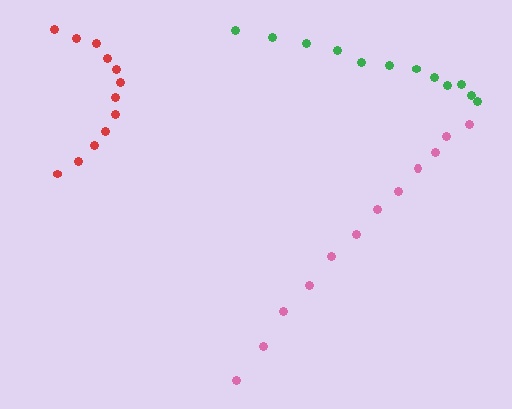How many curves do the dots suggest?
There are 3 distinct paths.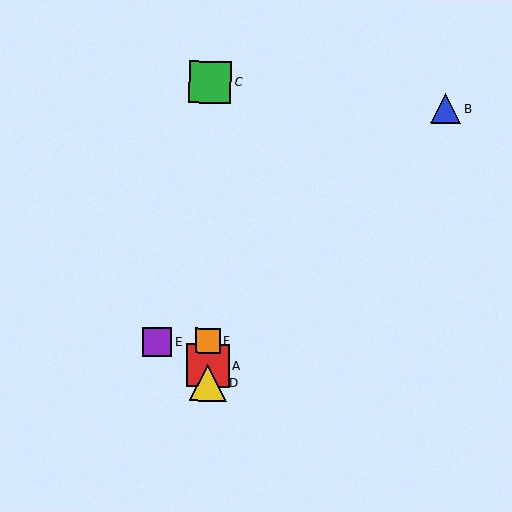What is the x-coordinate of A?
Object A is at x≈208.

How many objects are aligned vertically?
4 objects (A, C, D, F) are aligned vertically.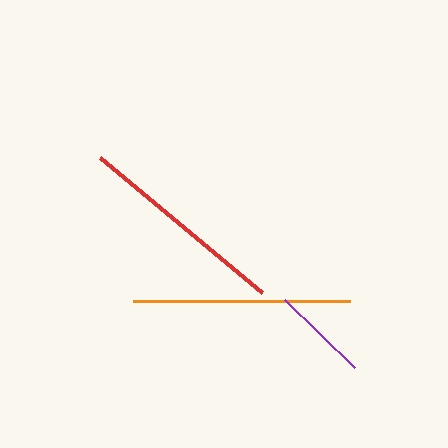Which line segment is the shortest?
The purple line is the shortest at approximately 97 pixels.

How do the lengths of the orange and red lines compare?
The orange and red lines are approximately the same length.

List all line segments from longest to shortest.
From longest to shortest: orange, red, purple.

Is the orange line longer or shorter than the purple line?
The orange line is longer than the purple line.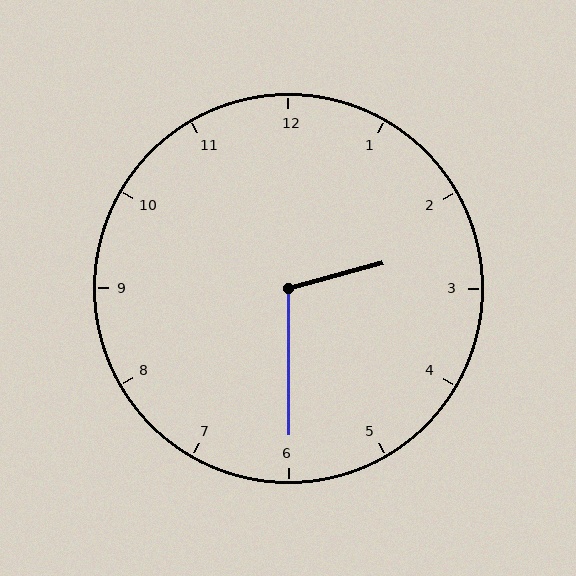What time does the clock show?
2:30.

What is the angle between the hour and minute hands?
Approximately 105 degrees.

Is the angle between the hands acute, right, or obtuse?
It is obtuse.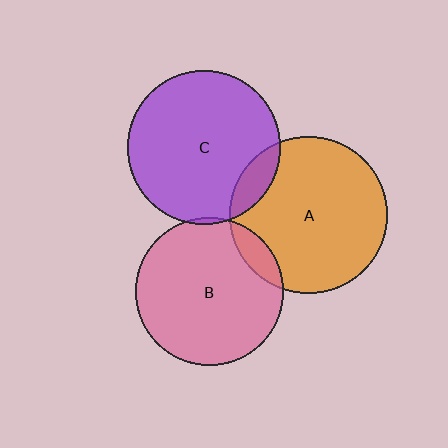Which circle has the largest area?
Circle A (orange).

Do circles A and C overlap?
Yes.